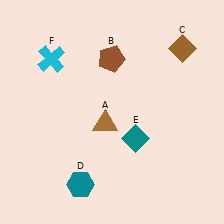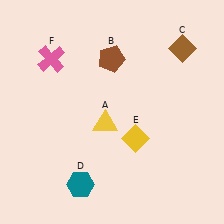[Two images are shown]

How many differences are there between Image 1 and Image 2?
There are 3 differences between the two images.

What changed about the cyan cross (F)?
In Image 1, F is cyan. In Image 2, it changed to pink.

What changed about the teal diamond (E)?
In Image 1, E is teal. In Image 2, it changed to yellow.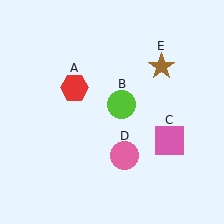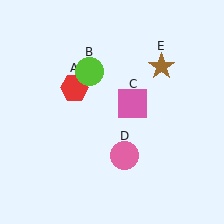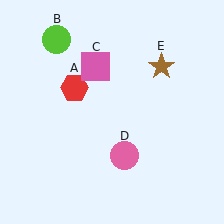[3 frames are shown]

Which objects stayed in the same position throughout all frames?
Red hexagon (object A) and pink circle (object D) and brown star (object E) remained stationary.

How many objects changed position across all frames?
2 objects changed position: lime circle (object B), pink square (object C).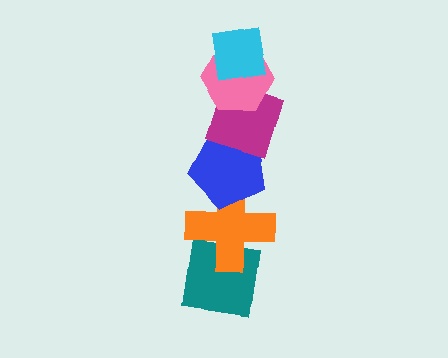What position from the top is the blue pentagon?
The blue pentagon is 4th from the top.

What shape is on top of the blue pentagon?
The magenta diamond is on top of the blue pentagon.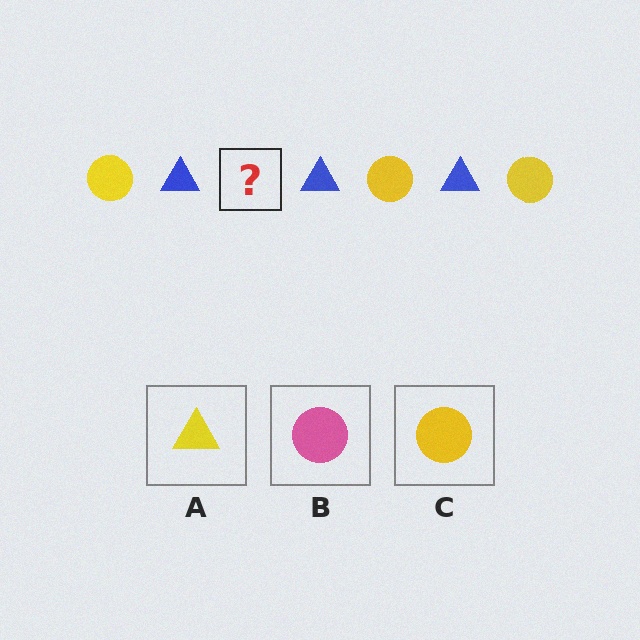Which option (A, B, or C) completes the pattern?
C.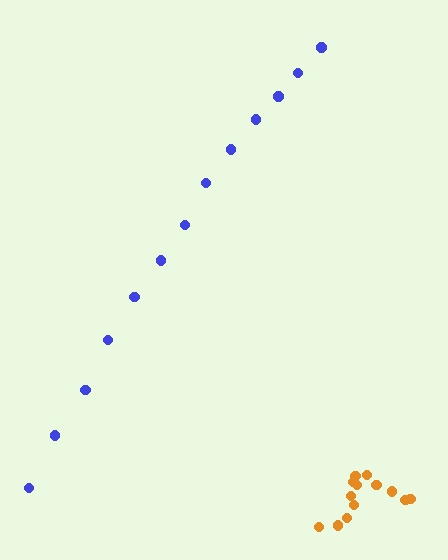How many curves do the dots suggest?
There are 2 distinct paths.